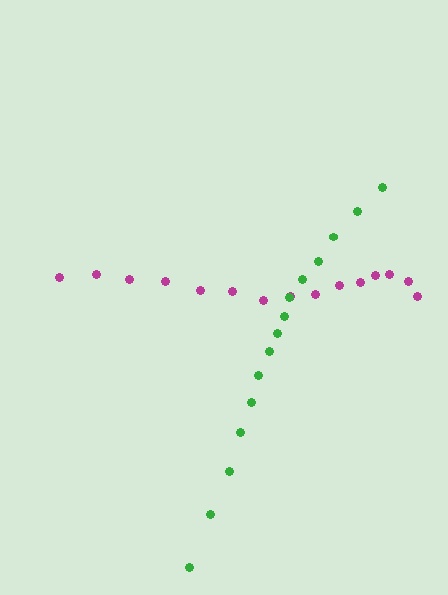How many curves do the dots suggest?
There are 2 distinct paths.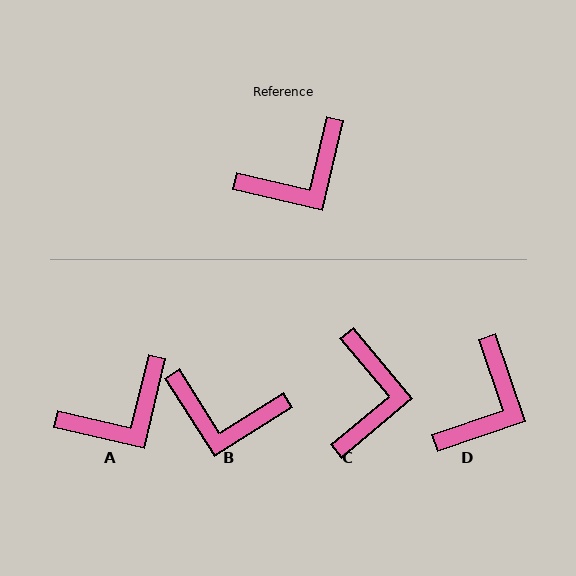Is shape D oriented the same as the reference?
No, it is off by about 32 degrees.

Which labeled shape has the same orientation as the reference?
A.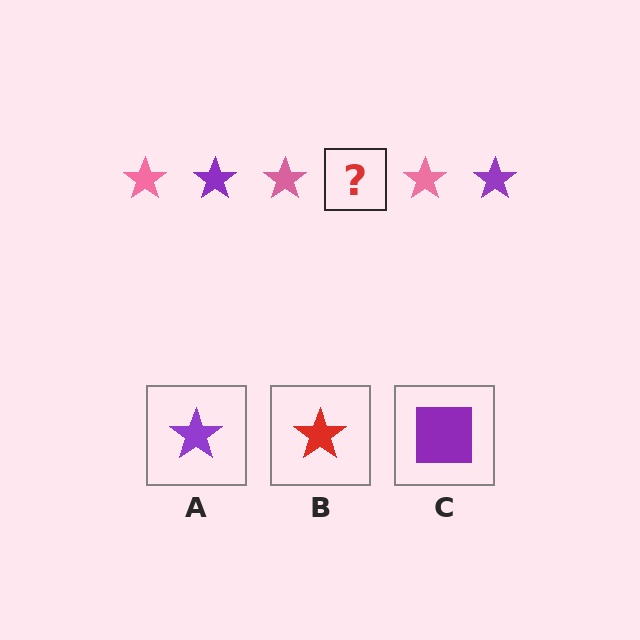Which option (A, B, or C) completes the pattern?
A.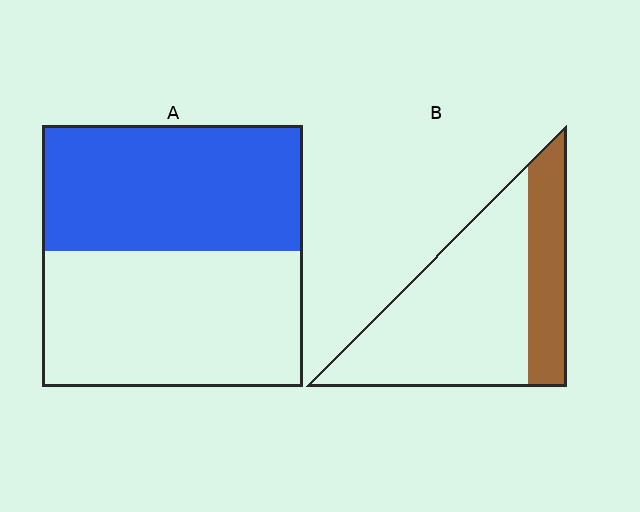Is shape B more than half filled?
No.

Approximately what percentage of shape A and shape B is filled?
A is approximately 50% and B is approximately 30%.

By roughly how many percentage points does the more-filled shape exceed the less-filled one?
By roughly 20 percentage points (A over B).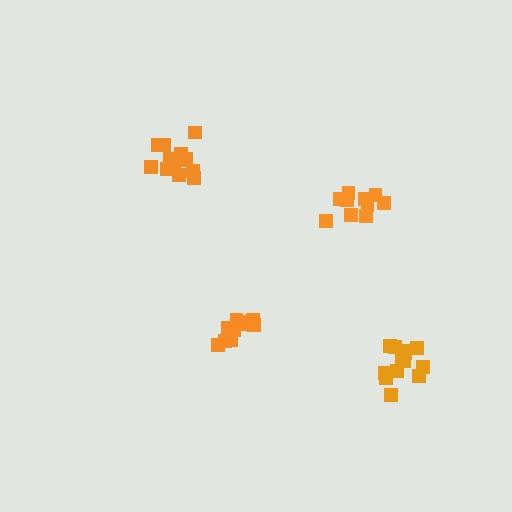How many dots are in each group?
Group 1: 13 dots, Group 2: 11 dots, Group 3: 13 dots, Group 4: 10 dots (47 total).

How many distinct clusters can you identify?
There are 4 distinct clusters.